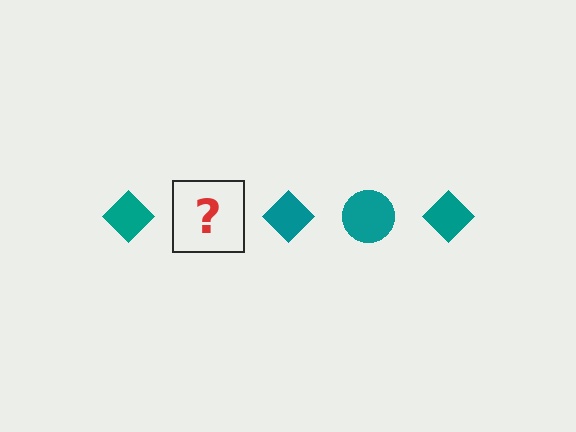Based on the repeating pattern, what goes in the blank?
The blank should be a teal circle.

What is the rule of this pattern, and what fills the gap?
The rule is that the pattern cycles through diamond, circle shapes in teal. The gap should be filled with a teal circle.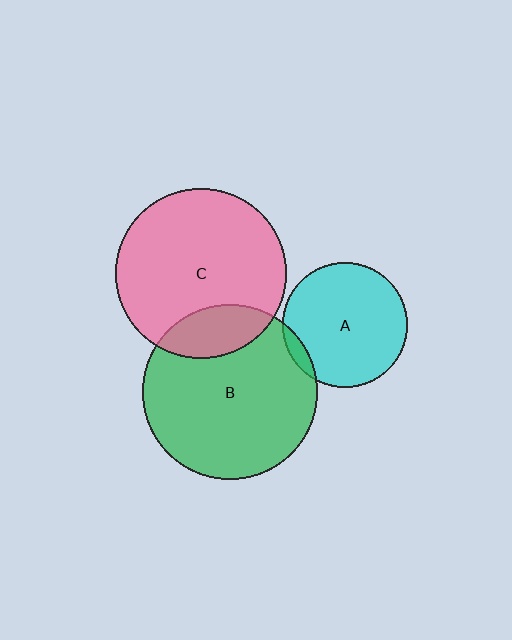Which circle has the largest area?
Circle B (green).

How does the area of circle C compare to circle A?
Approximately 1.9 times.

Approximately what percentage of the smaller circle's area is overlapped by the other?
Approximately 5%.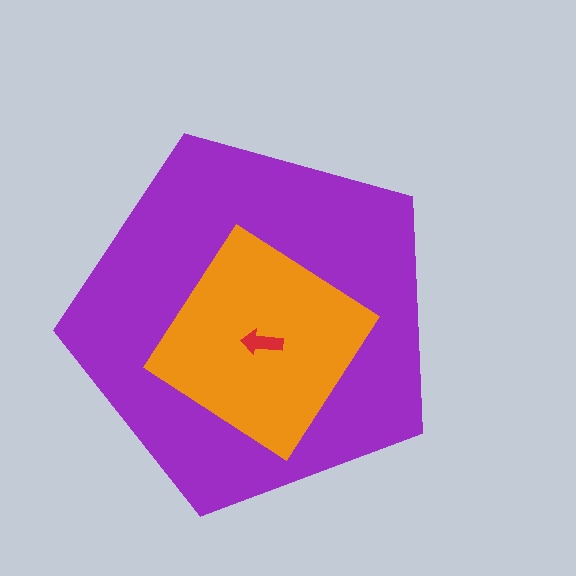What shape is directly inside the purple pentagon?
The orange diamond.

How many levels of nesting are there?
3.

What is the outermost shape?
The purple pentagon.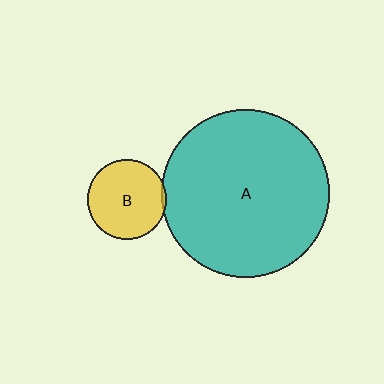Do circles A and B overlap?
Yes.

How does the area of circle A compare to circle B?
Approximately 4.5 times.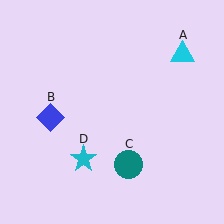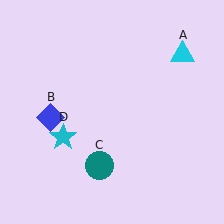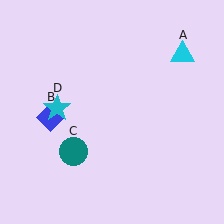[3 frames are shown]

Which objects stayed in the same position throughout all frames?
Cyan triangle (object A) and blue diamond (object B) remained stationary.